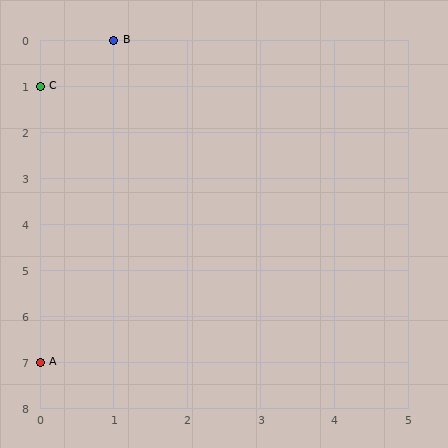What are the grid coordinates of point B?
Point B is at grid coordinates (1, 0).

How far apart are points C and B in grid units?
Points C and B are 1 column and 1 row apart (about 1.4 grid units diagonally).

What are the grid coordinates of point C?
Point C is at grid coordinates (0, 1).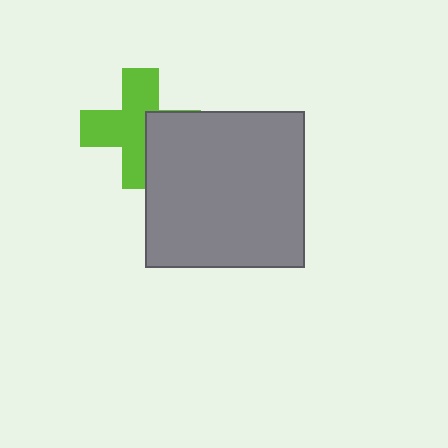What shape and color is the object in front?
The object in front is a gray rectangle.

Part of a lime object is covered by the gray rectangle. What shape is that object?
It is a cross.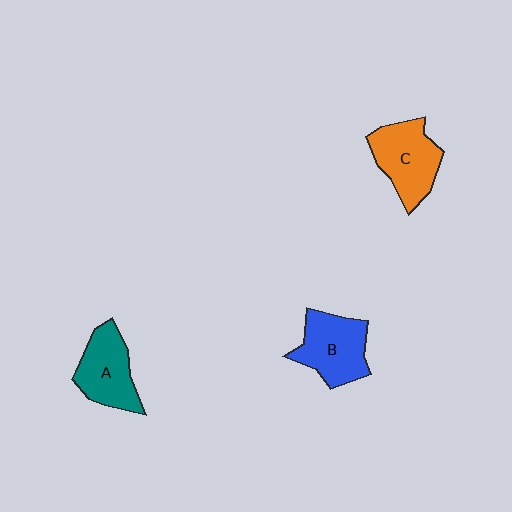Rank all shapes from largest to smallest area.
From largest to smallest: C (orange), B (blue), A (teal).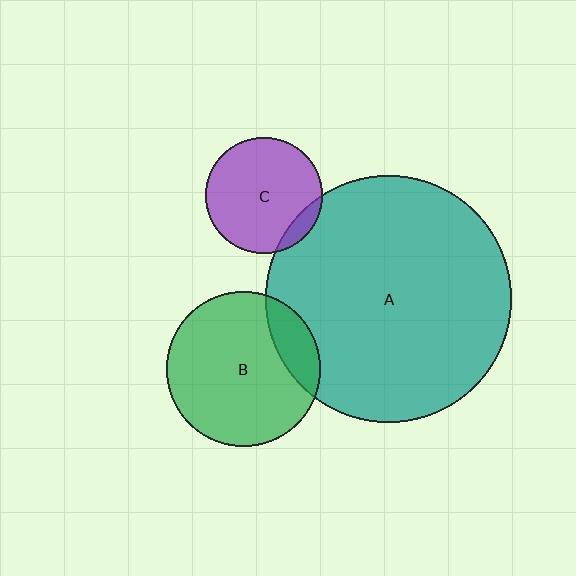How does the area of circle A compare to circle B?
Approximately 2.5 times.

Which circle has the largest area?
Circle A (teal).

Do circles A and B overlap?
Yes.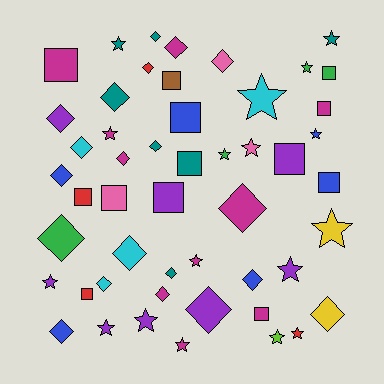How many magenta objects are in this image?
There are 10 magenta objects.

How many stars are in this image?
There are 17 stars.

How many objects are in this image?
There are 50 objects.